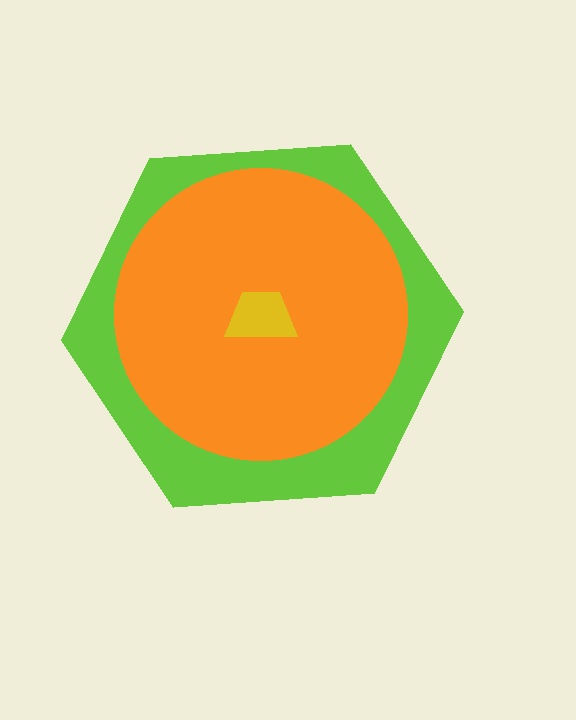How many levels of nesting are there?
3.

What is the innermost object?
The yellow trapezoid.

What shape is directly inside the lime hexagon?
The orange circle.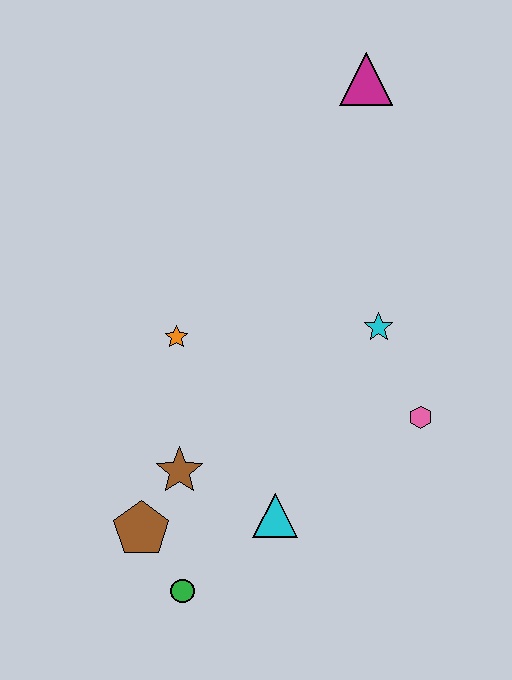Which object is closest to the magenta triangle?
The cyan star is closest to the magenta triangle.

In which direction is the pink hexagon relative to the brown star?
The pink hexagon is to the right of the brown star.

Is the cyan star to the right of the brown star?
Yes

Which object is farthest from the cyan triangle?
The magenta triangle is farthest from the cyan triangle.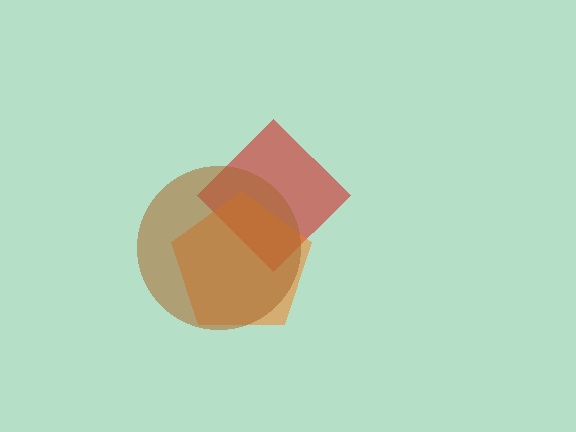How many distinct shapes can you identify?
There are 3 distinct shapes: a red diamond, an orange pentagon, a brown circle.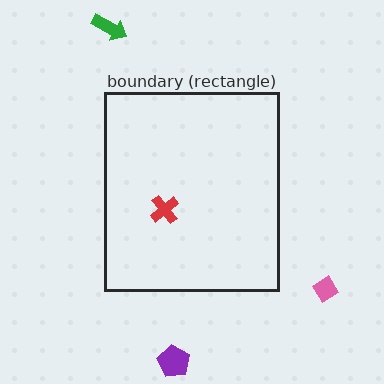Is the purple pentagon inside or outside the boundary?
Outside.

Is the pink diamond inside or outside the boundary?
Outside.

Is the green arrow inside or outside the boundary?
Outside.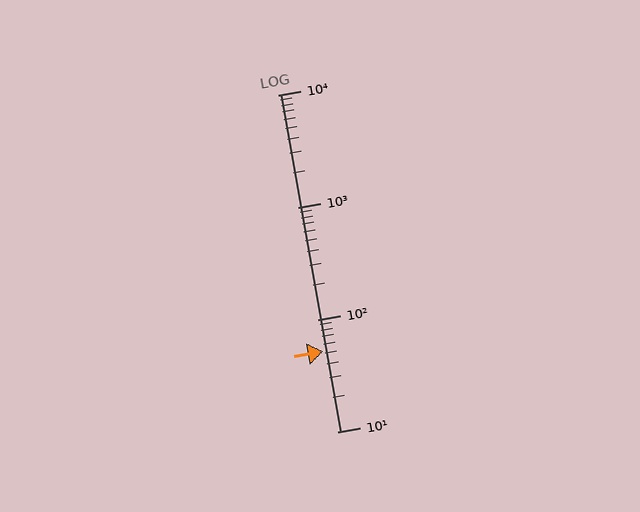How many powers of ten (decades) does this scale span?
The scale spans 3 decades, from 10 to 10000.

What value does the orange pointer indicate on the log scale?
The pointer indicates approximately 52.